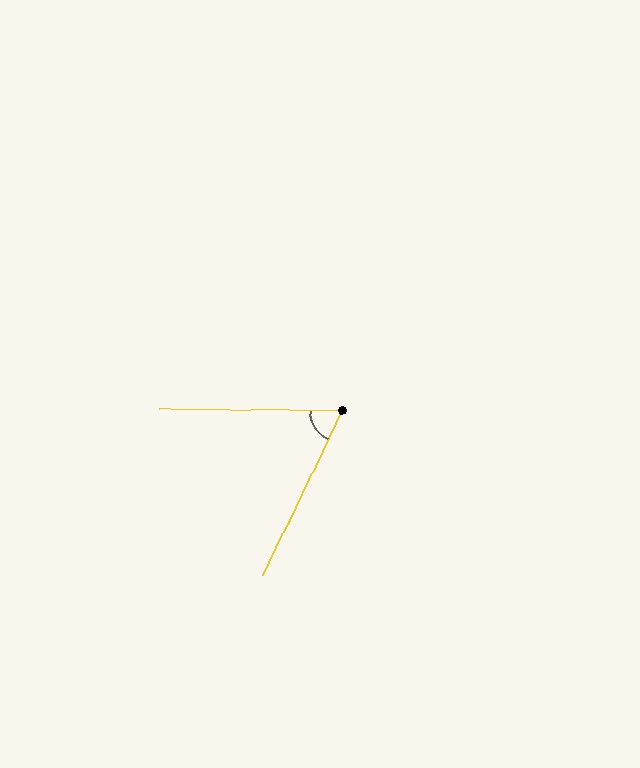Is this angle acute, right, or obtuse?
It is acute.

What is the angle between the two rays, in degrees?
Approximately 65 degrees.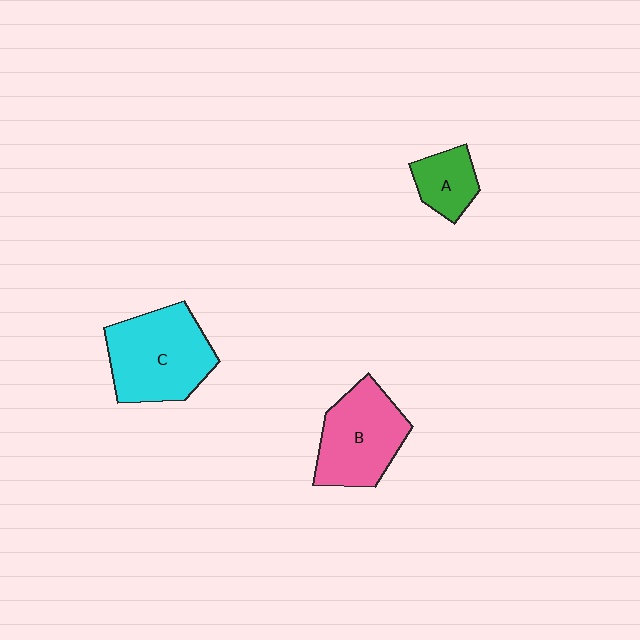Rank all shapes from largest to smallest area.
From largest to smallest: C (cyan), B (pink), A (green).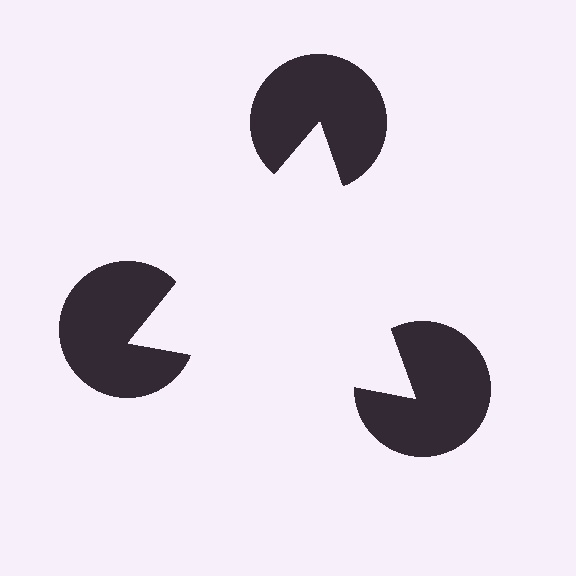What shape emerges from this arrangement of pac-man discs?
An illusory triangle — its edges are inferred from the aligned wedge cuts in the pac-man discs, not physically drawn.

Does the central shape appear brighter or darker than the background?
It typically appears slightly brighter than the background, even though no actual brightness change is drawn.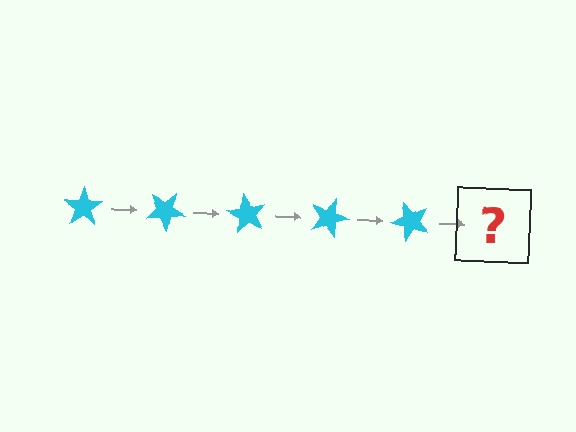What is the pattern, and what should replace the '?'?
The pattern is that the star rotates 30 degrees each step. The '?' should be a cyan star rotated 150 degrees.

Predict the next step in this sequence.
The next step is a cyan star rotated 150 degrees.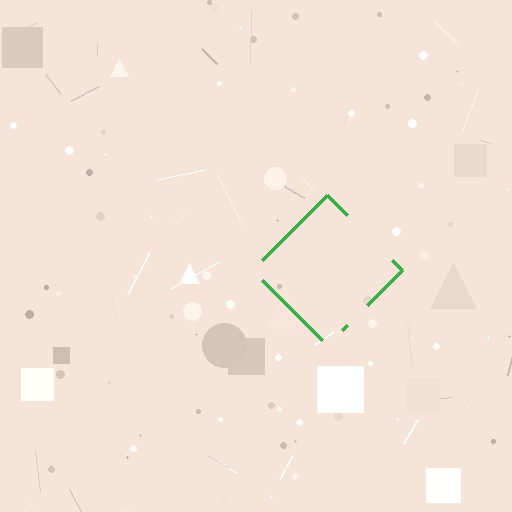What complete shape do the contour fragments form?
The contour fragments form a diamond.